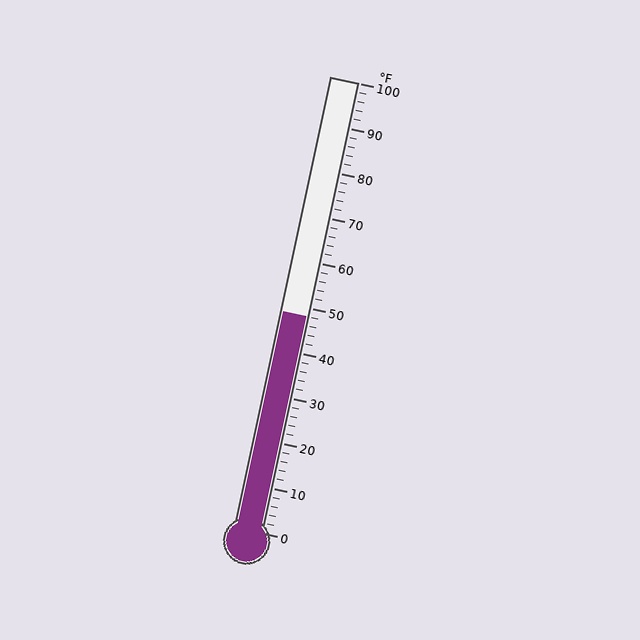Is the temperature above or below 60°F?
The temperature is below 60°F.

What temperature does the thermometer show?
The thermometer shows approximately 48°F.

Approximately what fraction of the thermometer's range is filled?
The thermometer is filled to approximately 50% of its range.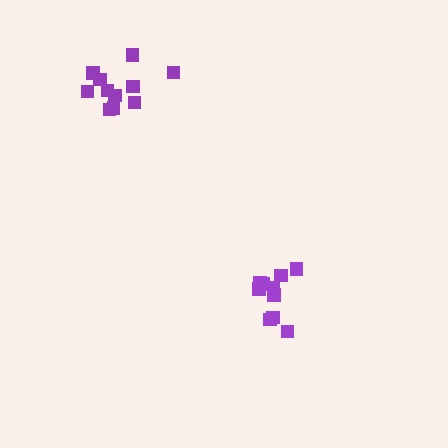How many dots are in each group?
Group 1: 11 dots, Group 2: 10 dots (21 total).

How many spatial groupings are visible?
There are 2 spatial groupings.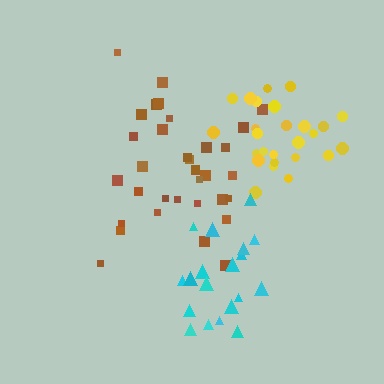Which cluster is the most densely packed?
Yellow.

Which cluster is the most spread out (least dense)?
Brown.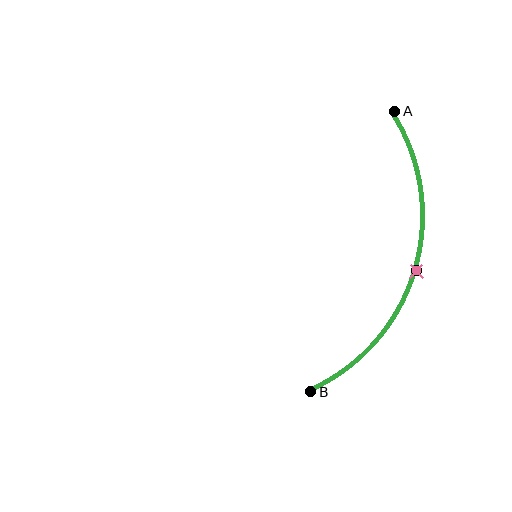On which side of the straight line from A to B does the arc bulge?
The arc bulges to the right of the straight line connecting A and B.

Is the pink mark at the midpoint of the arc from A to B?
Yes. The pink mark lies on the arc at equal arc-length from both A and B — it is the arc midpoint.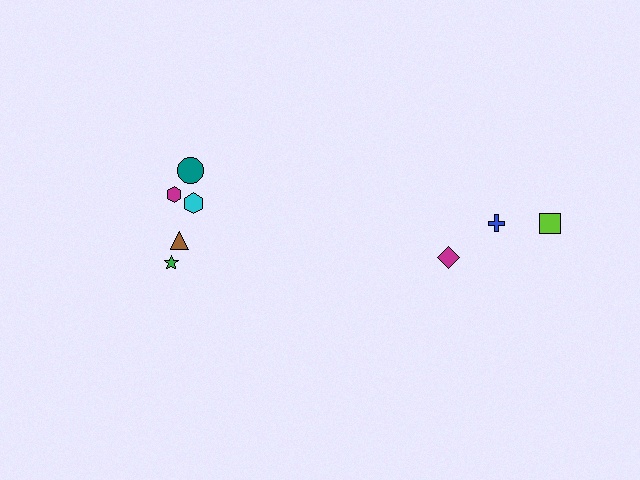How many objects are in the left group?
There are 5 objects.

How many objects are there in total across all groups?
There are 8 objects.